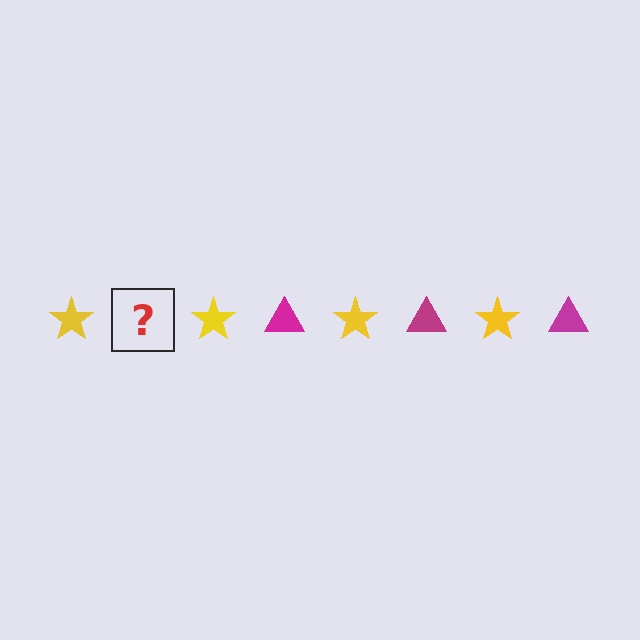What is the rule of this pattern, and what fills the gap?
The rule is that the pattern alternates between yellow star and magenta triangle. The gap should be filled with a magenta triangle.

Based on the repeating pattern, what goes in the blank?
The blank should be a magenta triangle.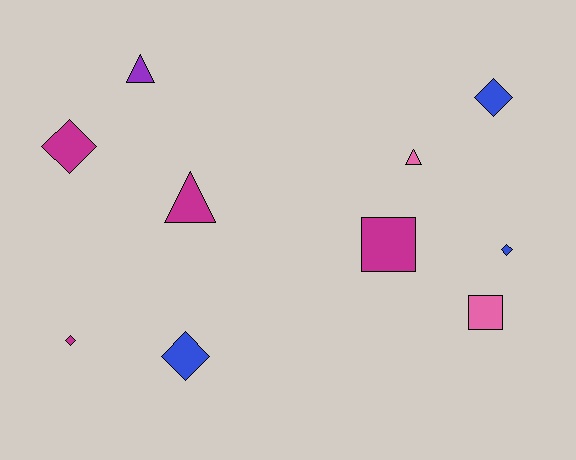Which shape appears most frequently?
Diamond, with 5 objects.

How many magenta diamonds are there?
There are 2 magenta diamonds.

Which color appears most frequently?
Magenta, with 4 objects.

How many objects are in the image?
There are 10 objects.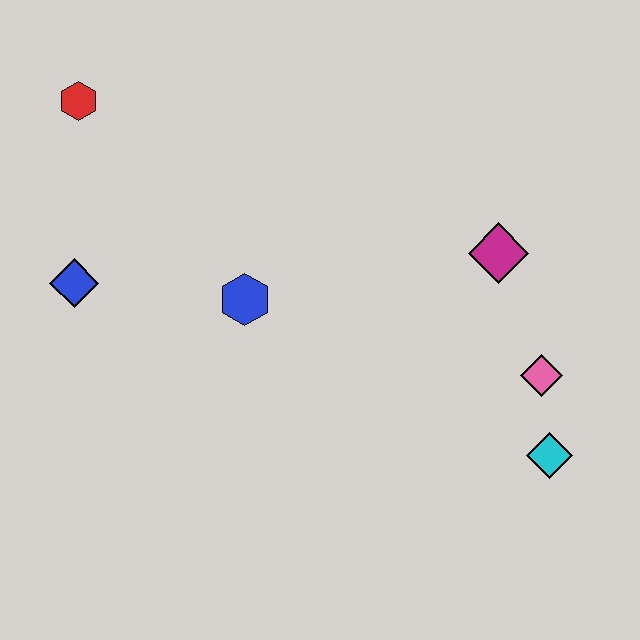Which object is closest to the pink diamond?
The cyan diamond is closest to the pink diamond.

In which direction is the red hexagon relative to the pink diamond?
The red hexagon is to the left of the pink diamond.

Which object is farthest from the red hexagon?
The cyan diamond is farthest from the red hexagon.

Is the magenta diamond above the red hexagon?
No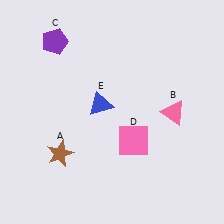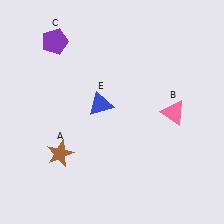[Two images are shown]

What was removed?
The pink square (D) was removed in Image 2.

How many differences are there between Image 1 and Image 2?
There is 1 difference between the two images.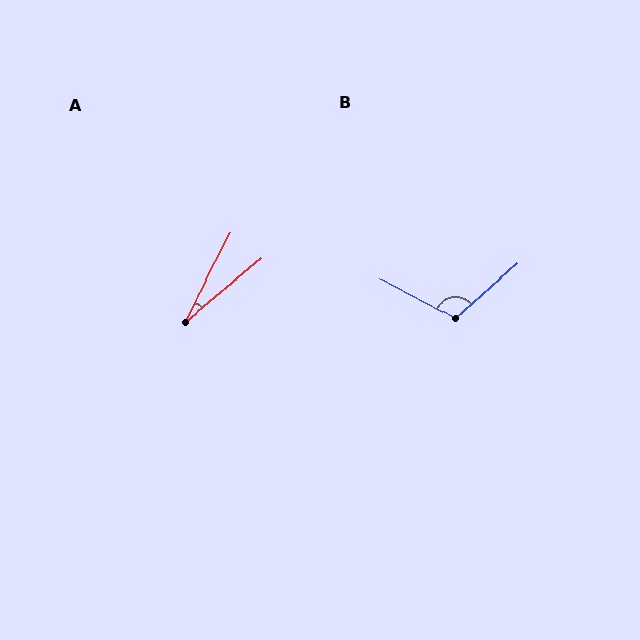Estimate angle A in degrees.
Approximately 23 degrees.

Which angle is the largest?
B, at approximately 111 degrees.